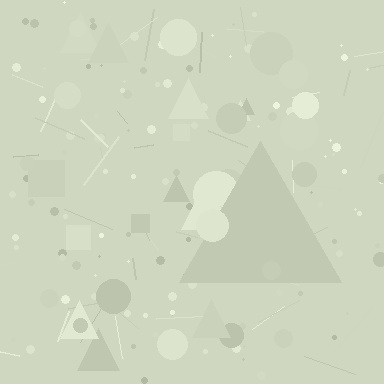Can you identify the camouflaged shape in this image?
The camouflaged shape is a triangle.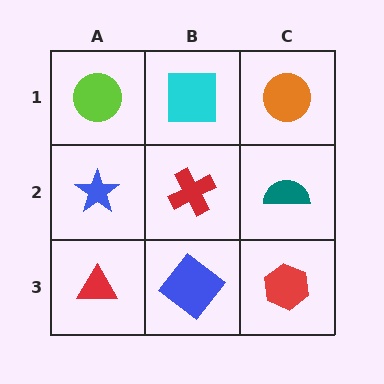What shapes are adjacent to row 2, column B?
A cyan square (row 1, column B), a blue diamond (row 3, column B), a blue star (row 2, column A), a teal semicircle (row 2, column C).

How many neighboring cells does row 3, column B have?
3.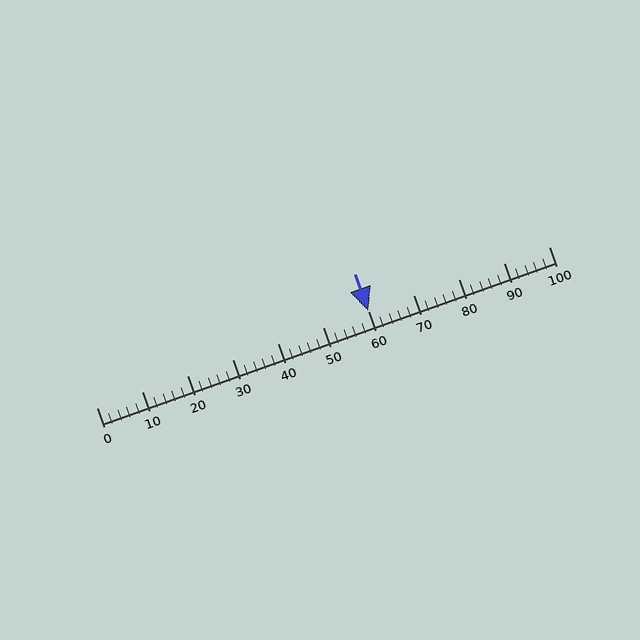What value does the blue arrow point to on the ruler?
The blue arrow points to approximately 60.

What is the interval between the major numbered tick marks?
The major tick marks are spaced 10 units apart.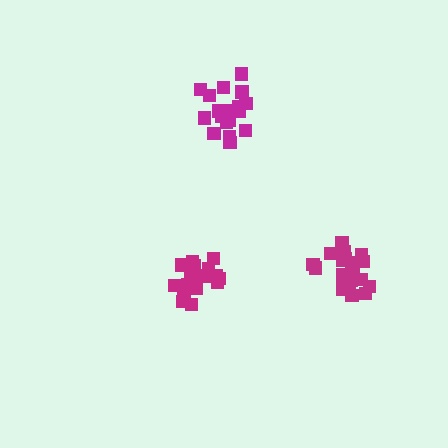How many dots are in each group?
Group 1: 17 dots, Group 2: 20 dots, Group 3: 20 dots (57 total).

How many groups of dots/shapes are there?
There are 3 groups.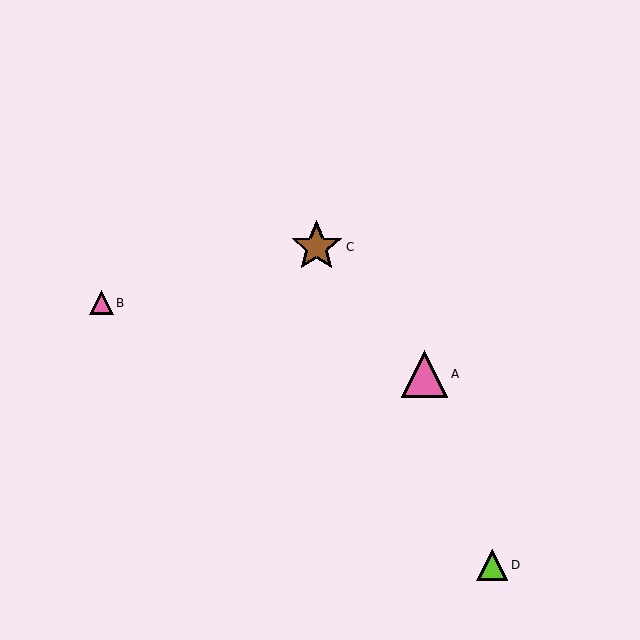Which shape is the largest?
The brown star (labeled C) is the largest.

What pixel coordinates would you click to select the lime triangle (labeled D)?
Click at (492, 565) to select the lime triangle D.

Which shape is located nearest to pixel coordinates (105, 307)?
The pink triangle (labeled B) at (101, 303) is nearest to that location.